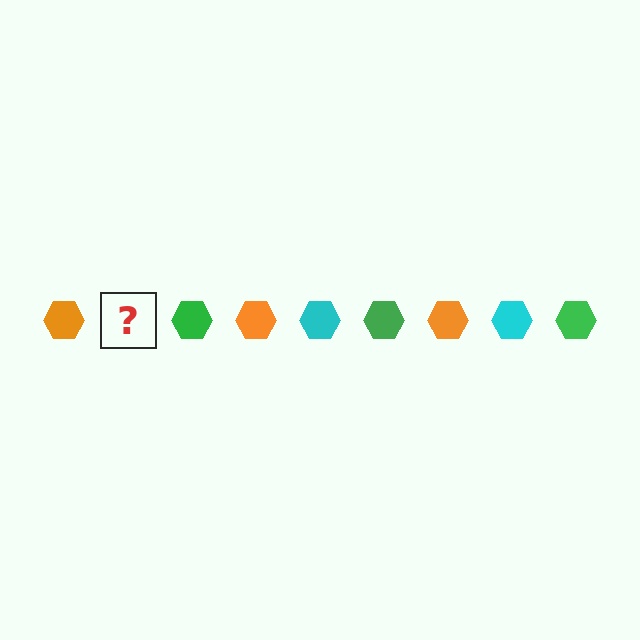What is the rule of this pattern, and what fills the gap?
The rule is that the pattern cycles through orange, cyan, green hexagons. The gap should be filled with a cyan hexagon.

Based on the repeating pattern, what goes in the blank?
The blank should be a cyan hexagon.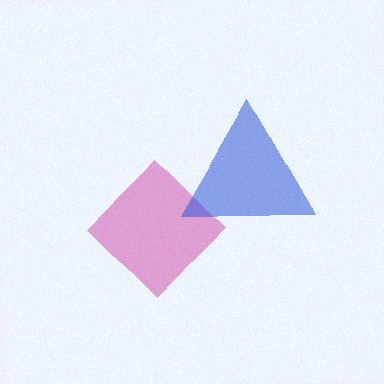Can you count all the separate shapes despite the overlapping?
Yes, there are 2 separate shapes.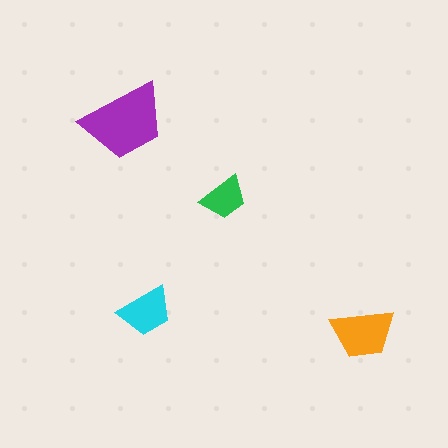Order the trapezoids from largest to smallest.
the purple one, the orange one, the cyan one, the green one.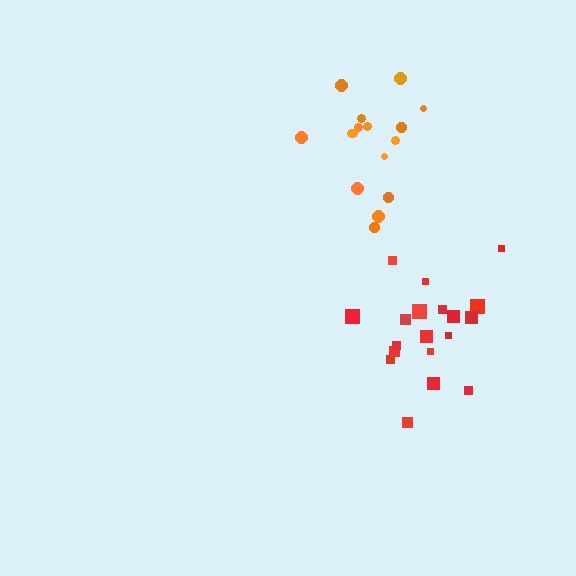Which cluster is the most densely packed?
Orange.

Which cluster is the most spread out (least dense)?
Red.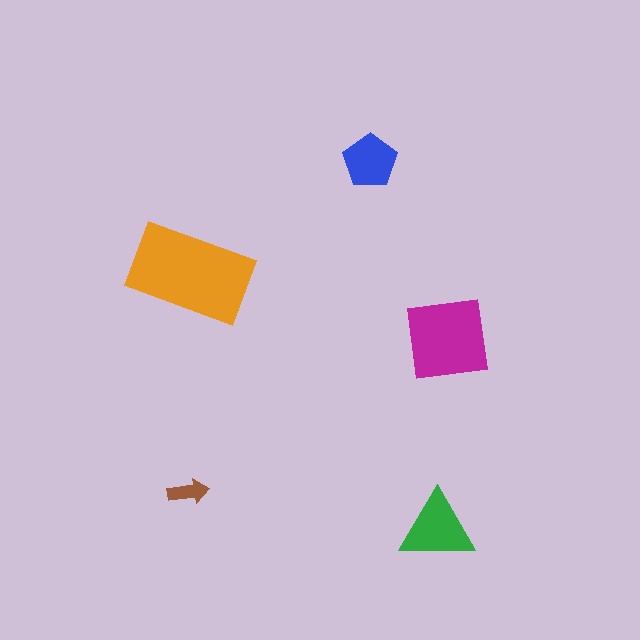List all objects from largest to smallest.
The orange rectangle, the magenta square, the green triangle, the blue pentagon, the brown arrow.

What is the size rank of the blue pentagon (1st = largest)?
4th.